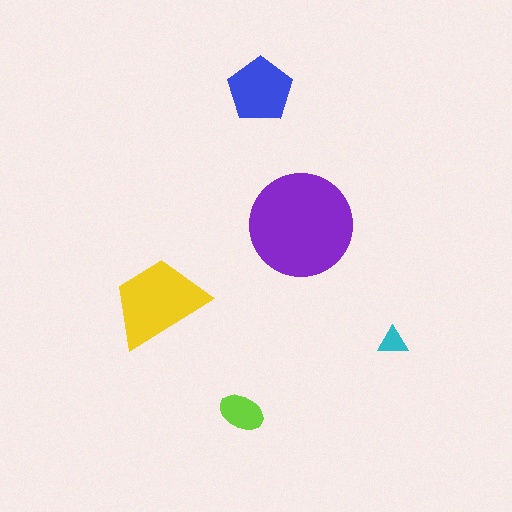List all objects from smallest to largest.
The cyan triangle, the lime ellipse, the blue pentagon, the yellow trapezoid, the purple circle.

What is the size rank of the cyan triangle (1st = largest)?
5th.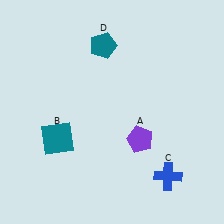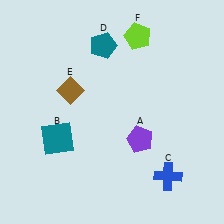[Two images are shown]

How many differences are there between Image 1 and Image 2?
There are 2 differences between the two images.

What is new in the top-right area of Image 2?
A lime pentagon (F) was added in the top-right area of Image 2.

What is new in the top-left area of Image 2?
A brown diamond (E) was added in the top-left area of Image 2.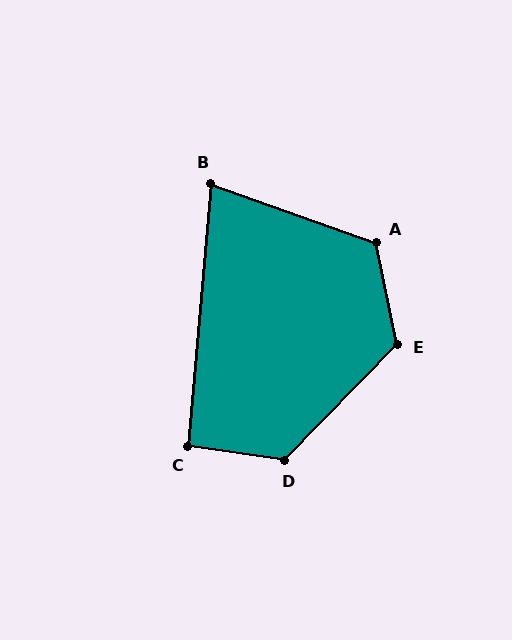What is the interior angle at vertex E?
Approximately 124 degrees (obtuse).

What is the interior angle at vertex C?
Approximately 94 degrees (approximately right).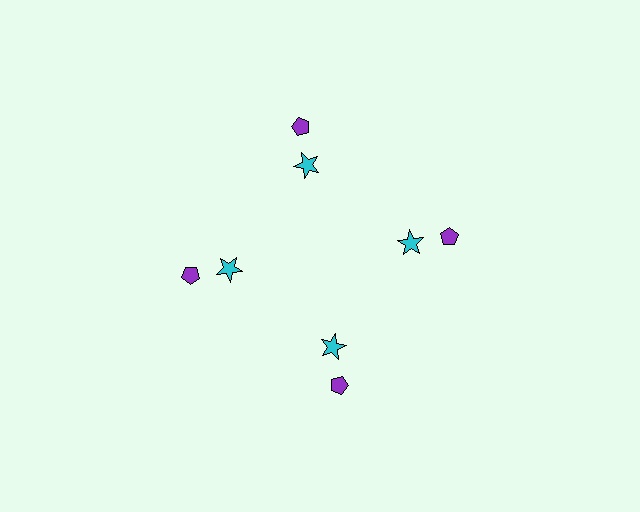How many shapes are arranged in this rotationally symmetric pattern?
There are 8 shapes, arranged in 4 groups of 2.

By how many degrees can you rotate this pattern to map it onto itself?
The pattern maps onto itself every 90 degrees of rotation.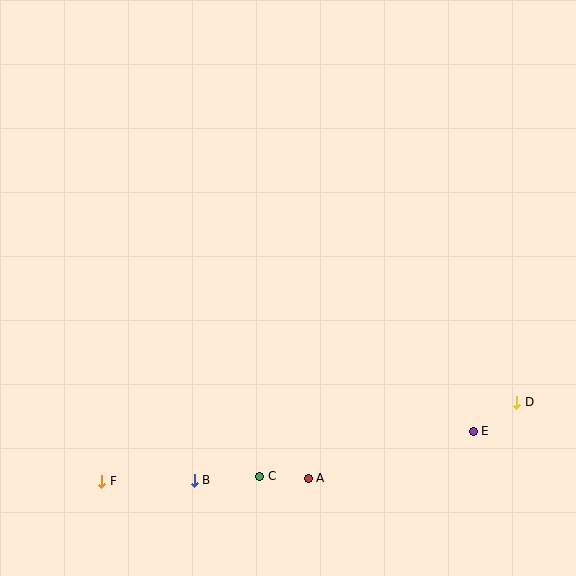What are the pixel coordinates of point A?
Point A is at (308, 478).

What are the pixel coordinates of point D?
Point D is at (517, 402).